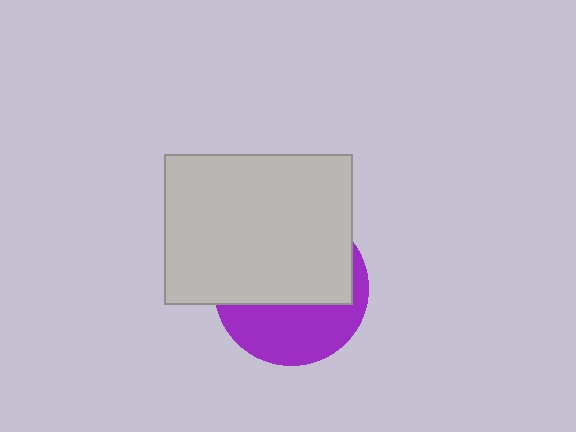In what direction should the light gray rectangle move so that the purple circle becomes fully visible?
The light gray rectangle should move up. That is the shortest direction to clear the overlap and leave the purple circle fully visible.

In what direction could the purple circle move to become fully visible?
The purple circle could move down. That would shift it out from behind the light gray rectangle entirely.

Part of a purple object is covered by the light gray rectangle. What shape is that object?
It is a circle.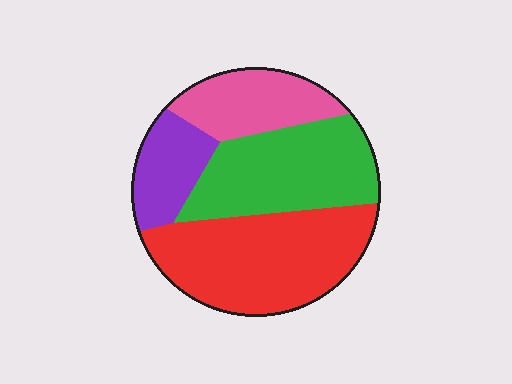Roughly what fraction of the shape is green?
Green takes up about one third (1/3) of the shape.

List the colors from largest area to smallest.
From largest to smallest: red, green, pink, purple.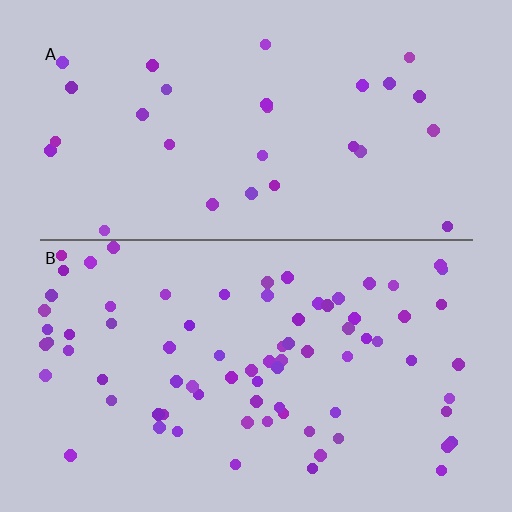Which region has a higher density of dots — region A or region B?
B (the bottom).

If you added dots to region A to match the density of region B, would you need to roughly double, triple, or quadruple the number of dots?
Approximately triple.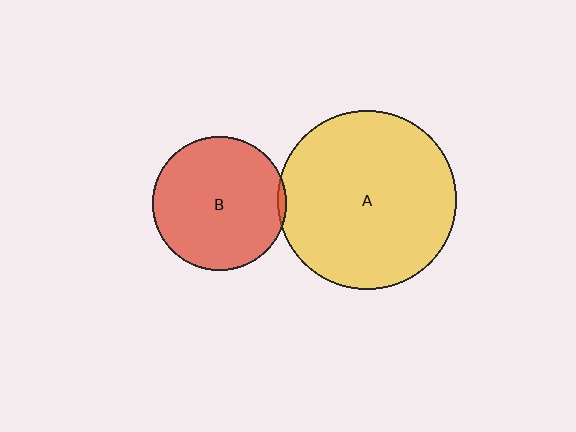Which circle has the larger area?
Circle A (yellow).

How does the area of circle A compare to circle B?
Approximately 1.8 times.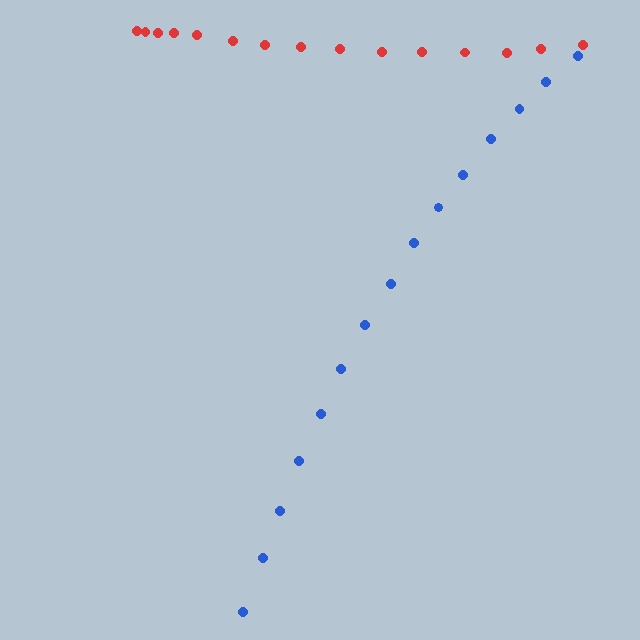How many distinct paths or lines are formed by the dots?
There are 2 distinct paths.